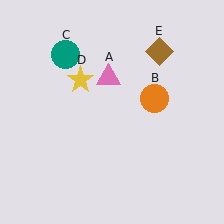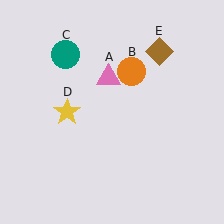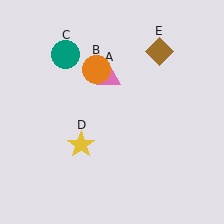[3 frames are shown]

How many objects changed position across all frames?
2 objects changed position: orange circle (object B), yellow star (object D).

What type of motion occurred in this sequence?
The orange circle (object B), yellow star (object D) rotated counterclockwise around the center of the scene.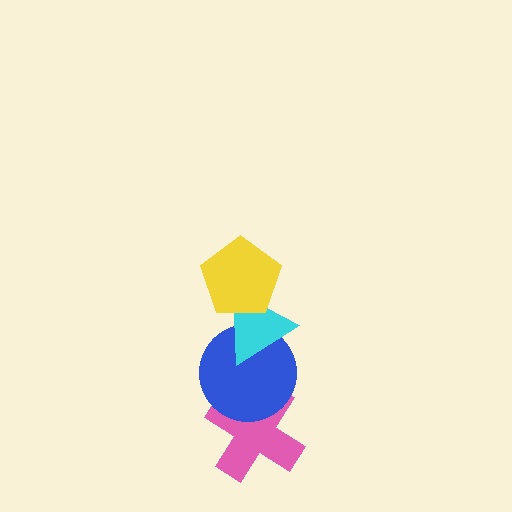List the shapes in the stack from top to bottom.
From top to bottom: the yellow pentagon, the cyan triangle, the blue circle, the pink cross.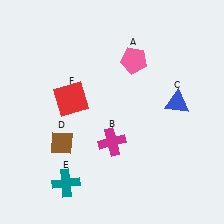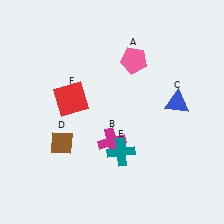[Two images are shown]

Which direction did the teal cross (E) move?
The teal cross (E) moved right.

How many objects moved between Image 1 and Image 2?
1 object moved between the two images.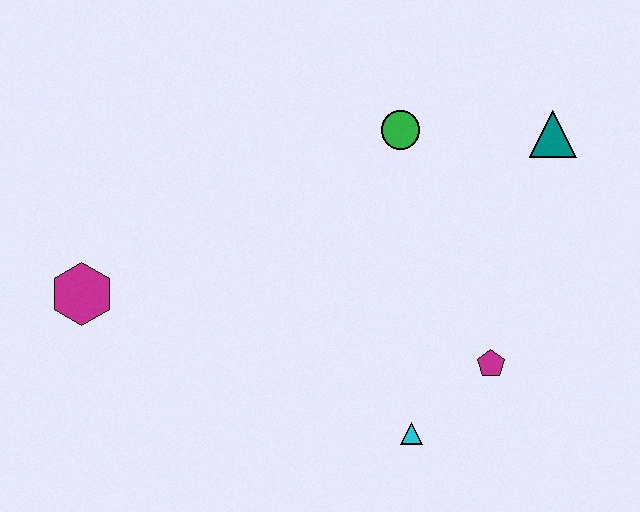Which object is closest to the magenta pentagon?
The cyan triangle is closest to the magenta pentagon.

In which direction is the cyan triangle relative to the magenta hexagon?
The cyan triangle is to the right of the magenta hexagon.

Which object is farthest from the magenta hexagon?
The teal triangle is farthest from the magenta hexagon.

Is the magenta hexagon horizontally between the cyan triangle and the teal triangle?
No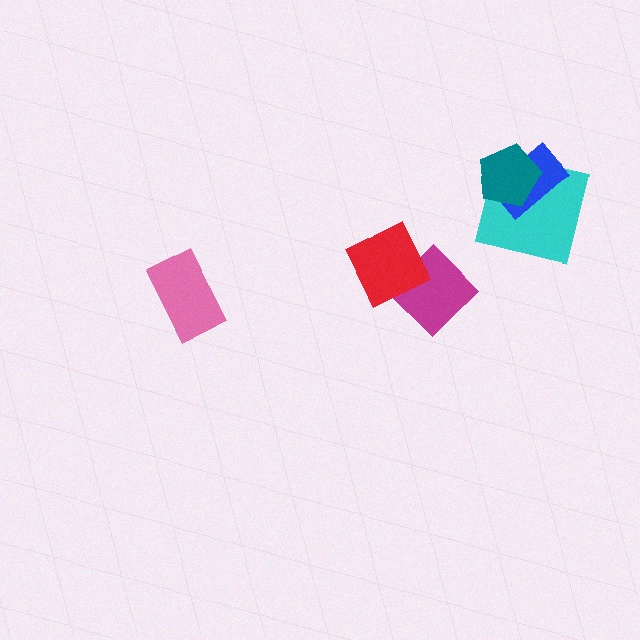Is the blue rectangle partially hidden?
Yes, it is partially covered by another shape.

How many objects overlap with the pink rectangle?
0 objects overlap with the pink rectangle.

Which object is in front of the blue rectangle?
The teal pentagon is in front of the blue rectangle.